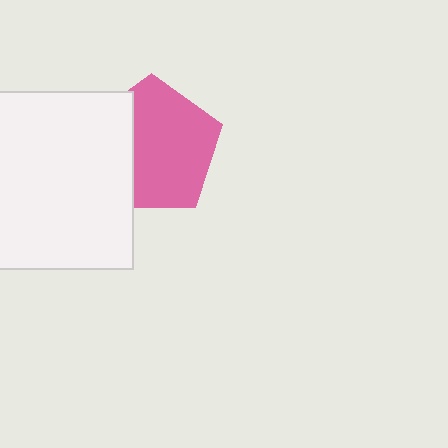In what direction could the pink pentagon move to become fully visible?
The pink pentagon could move right. That would shift it out from behind the white square entirely.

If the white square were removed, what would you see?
You would see the complete pink pentagon.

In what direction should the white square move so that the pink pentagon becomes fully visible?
The white square should move left. That is the shortest direction to clear the overlap and leave the pink pentagon fully visible.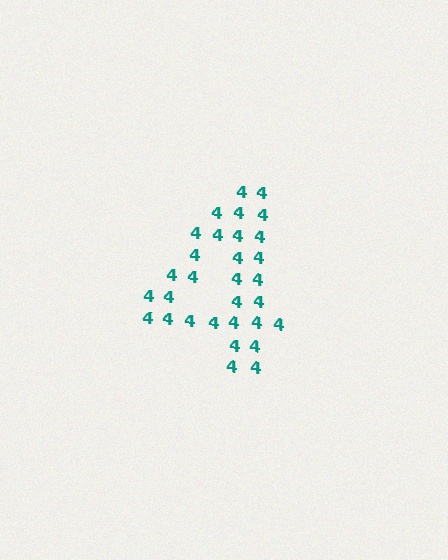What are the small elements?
The small elements are digit 4's.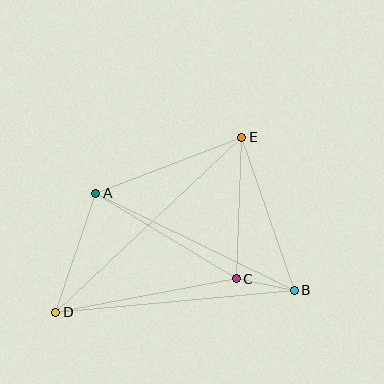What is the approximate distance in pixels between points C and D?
The distance between C and D is approximately 184 pixels.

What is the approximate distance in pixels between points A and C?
The distance between A and C is approximately 165 pixels.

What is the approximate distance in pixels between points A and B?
The distance between A and B is approximately 221 pixels.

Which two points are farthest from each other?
Points D and E are farthest from each other.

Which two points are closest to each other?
Points B and C are closest to each other.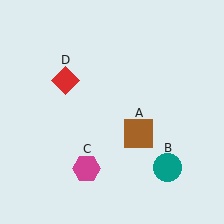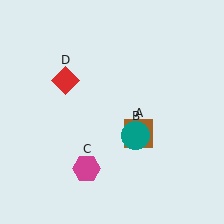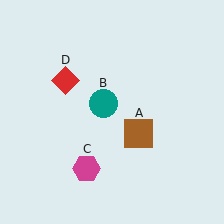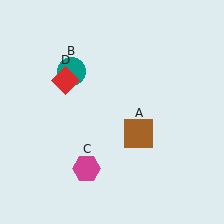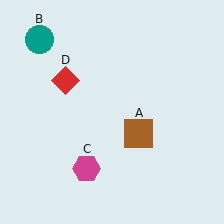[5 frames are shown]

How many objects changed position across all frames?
1 object changed position: teal circle (object B).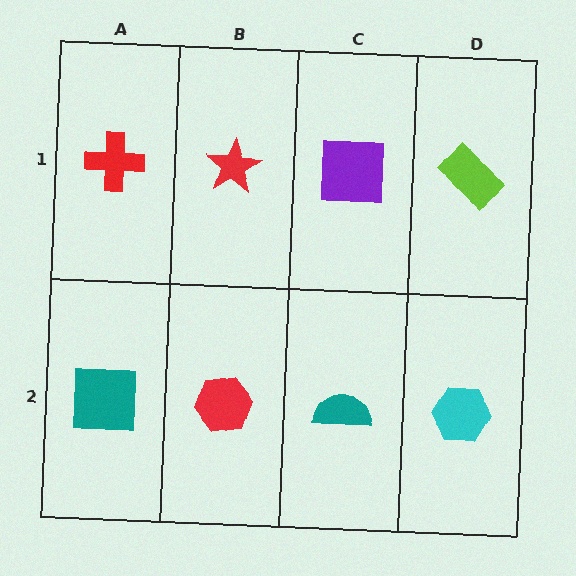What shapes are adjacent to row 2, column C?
A purple square (row 1, column C), a red hexagon (row 2, column B), a cyan hexagon (row 2, column D).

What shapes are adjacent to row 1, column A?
A teal square (row 2, column A), a red star (row 1, column B).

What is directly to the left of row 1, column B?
A red cross.